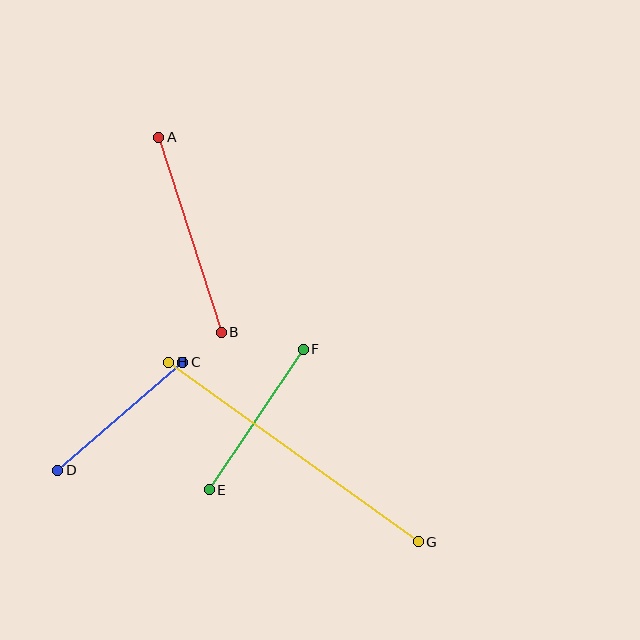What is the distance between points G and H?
The distance is approximately 307 pixels.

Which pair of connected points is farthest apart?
Points G and H are farthest apart.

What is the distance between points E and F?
The distance is approximately 169 pixels.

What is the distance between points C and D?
The distance is approximately 166 pixels.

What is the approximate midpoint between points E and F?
The midpoint is at approximately (256, 419) pixels.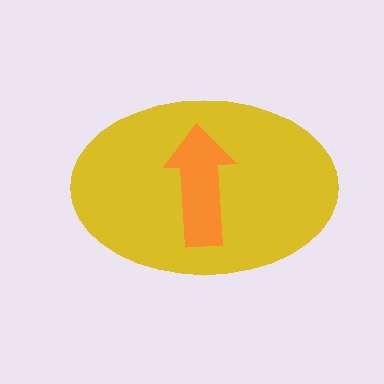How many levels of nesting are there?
2.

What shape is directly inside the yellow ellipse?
The orange arrow.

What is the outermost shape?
The yellow ellipse.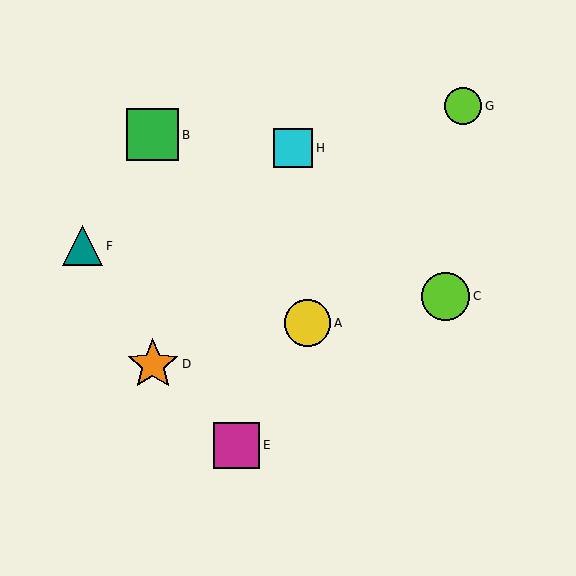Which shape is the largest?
The orange star (labeled D) is the largest.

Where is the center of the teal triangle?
The center of the teal triangle is at (83, 246).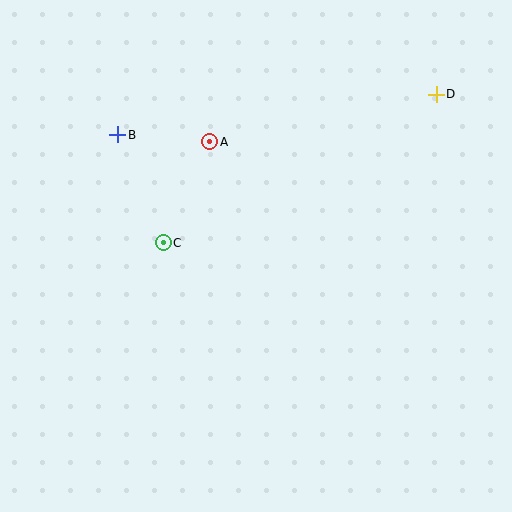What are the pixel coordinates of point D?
Point D is at (436, 94).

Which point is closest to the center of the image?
Point C at (163, 243) is closest to the center.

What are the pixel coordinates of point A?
Point A is at (210, 142).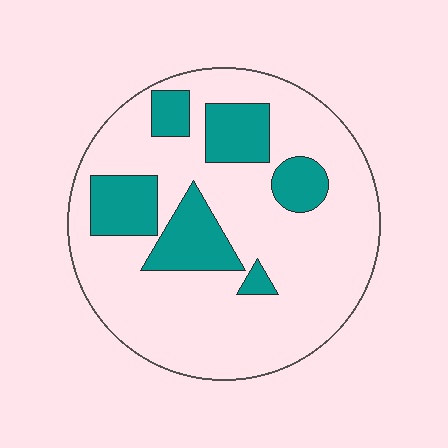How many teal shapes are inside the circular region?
6.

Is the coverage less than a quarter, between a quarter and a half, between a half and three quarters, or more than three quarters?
Less than a quarter.